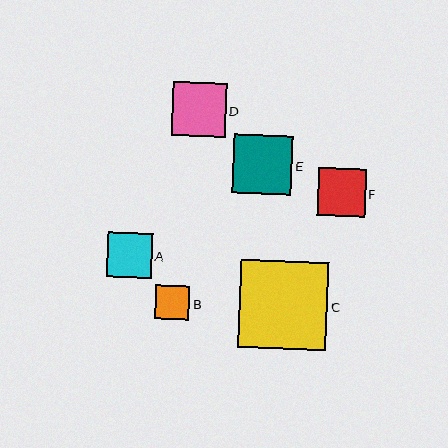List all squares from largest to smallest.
From largest to smallest: C, E, D, F, A, B.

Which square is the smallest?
Square B is the smallest with a size of approximately 34 pixels.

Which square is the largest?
Square C is the largest with a size of approximately 88 pixels.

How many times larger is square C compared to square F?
Square C is approximately 1.9 times the size of square F.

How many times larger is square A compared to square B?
Square A is approximately 1.3 times the size of square B.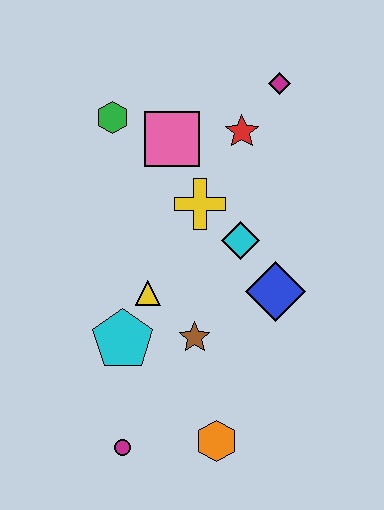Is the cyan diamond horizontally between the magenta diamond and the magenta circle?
Yes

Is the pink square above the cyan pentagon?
Yes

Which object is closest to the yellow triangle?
The cyan pentagon is closest to the yellow triangle.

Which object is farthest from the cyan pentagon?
The magenta diamond is farthest from the cyan pentagon.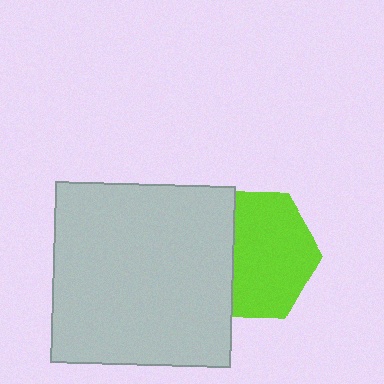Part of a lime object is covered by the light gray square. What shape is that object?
It is a hexagon.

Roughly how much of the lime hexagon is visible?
About half of it is visible (roughly 65%).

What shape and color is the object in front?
The object in front is a light gray square.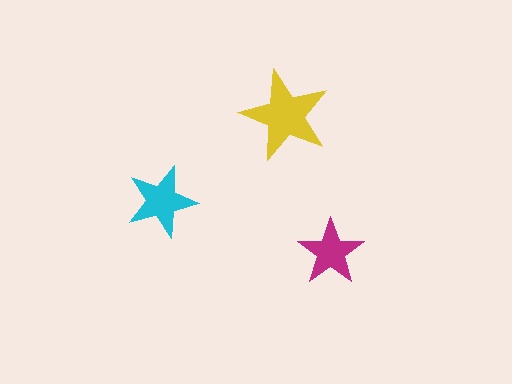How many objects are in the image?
There are 3 objects in the image.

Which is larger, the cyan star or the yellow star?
The yellow one.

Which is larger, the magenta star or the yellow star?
The yellow one.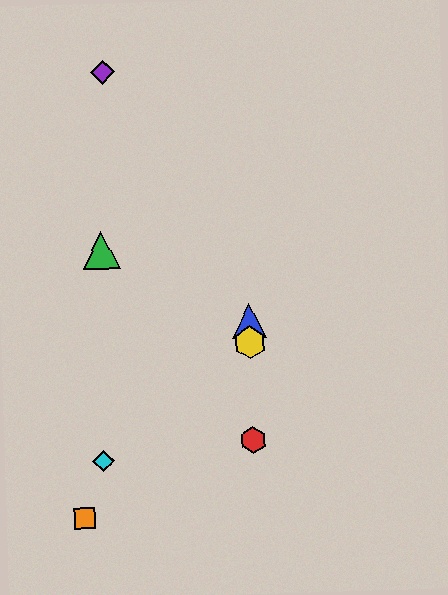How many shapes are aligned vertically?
3 shapes (the red hexagon, the blue triangle, the yellow hexagon) are aligned vertically.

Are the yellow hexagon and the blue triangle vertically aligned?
Yes, both are at x≈250.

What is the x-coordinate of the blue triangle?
The blue triangle is at x≈249.